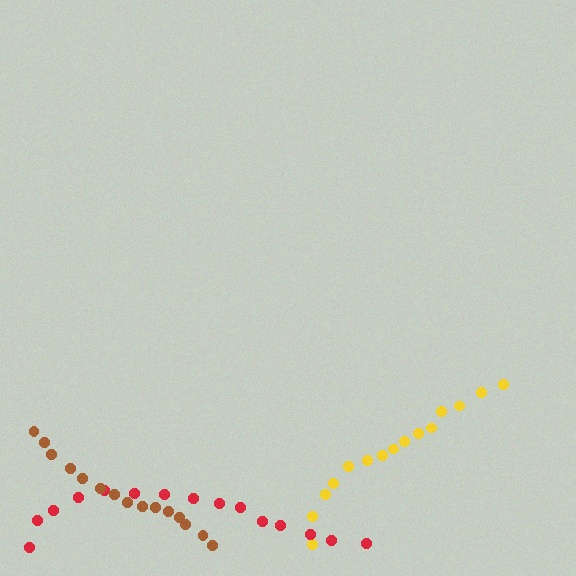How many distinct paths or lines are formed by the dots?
There are 3 distinct paths.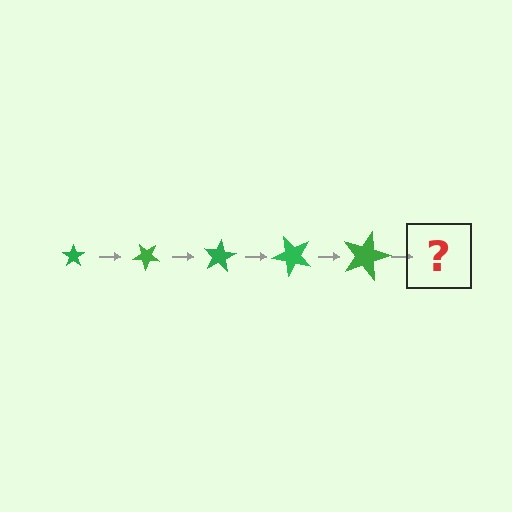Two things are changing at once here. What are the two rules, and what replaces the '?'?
The two rules are that the star grows larger each step and it rotates 40 degrees each step. The '?' should be a star, larger than the previous one and rotated 200 degrees from the start.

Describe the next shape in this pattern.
It should be a star, larger than the previous one and rotated 200 degrees from the start.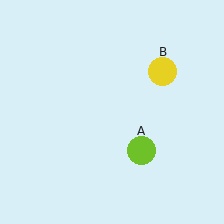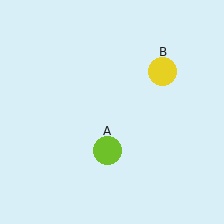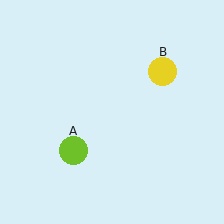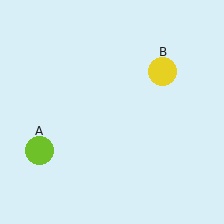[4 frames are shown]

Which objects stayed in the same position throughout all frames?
Yellow circle (object B) remained stationary.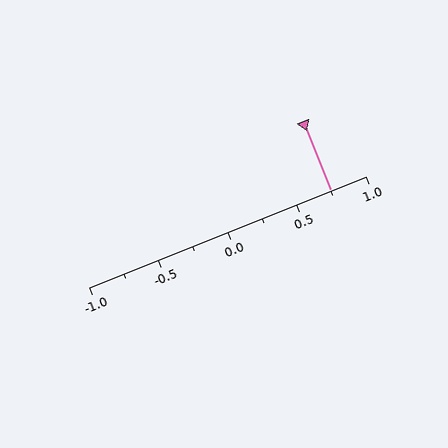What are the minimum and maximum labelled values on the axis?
The axis runs from -1.0 to 1.0.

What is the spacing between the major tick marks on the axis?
The major ticks are spaced 0.5 apart.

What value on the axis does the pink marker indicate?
The marker indicates approximately 0.75.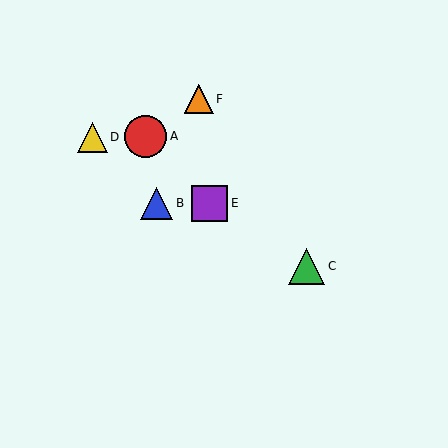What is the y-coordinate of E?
Object E is at y≈203.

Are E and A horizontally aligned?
No, E is at y≈203 and A is at y≈136.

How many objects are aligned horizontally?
2 objects (B, E) are aligned horizontally.